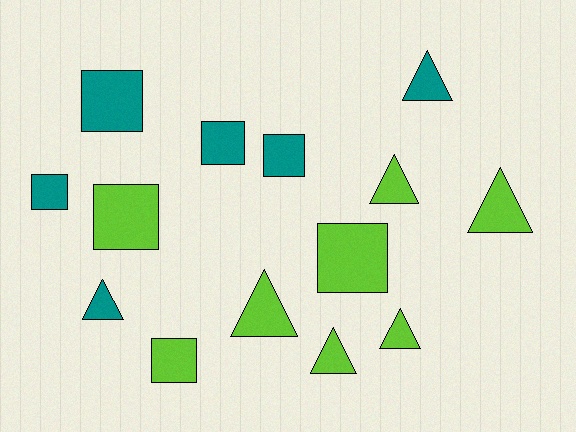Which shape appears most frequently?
Square, with 7 objects.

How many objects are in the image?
There are 14 objects.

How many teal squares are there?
There are 4 teal squares.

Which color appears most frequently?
Lime, with 8 objects.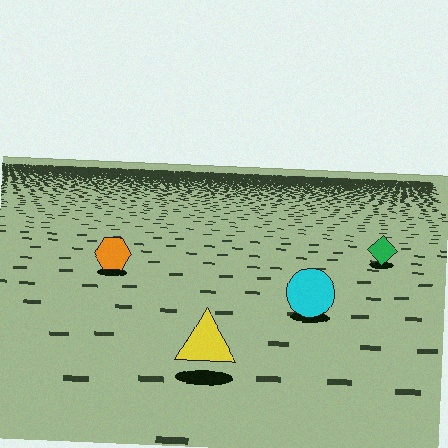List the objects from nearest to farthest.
From nearest to farthest: the yellow triangle, the cyan circle, the orange hexagon, the green diamond.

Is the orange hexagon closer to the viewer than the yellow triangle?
No. The yellow triangle is closer — you can tell from the texture gradient: the ground texture is coarser near it.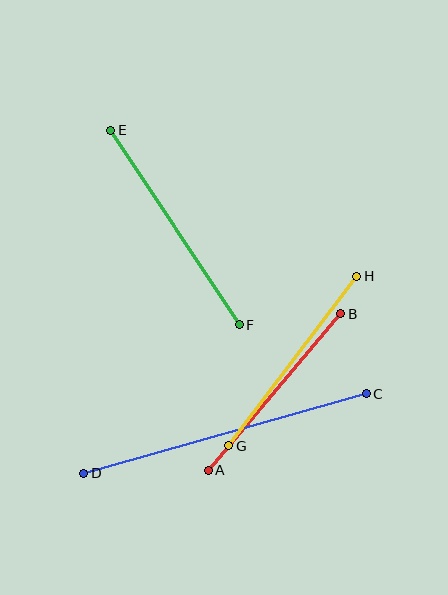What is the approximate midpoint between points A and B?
The midpoint is at approximately (275, 392) pixels.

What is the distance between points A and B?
The distance is approximately 205 pixels.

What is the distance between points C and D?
The distance is approximately 293 pixels.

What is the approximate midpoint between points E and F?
The midpoint is at approximately (175, 227) pixels.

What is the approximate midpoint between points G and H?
The midpoint is at approximately (293, 361) pixels.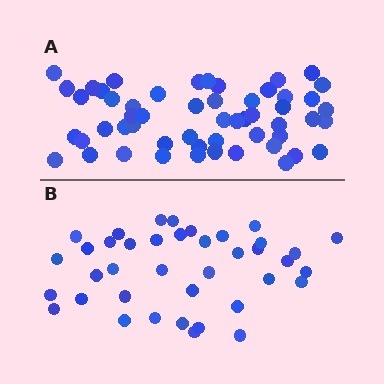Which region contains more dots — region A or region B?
Region A (the top region) has more dots.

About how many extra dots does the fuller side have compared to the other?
Region A has approximately 15 more dots than region B.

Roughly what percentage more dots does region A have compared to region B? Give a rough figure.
About 40% more.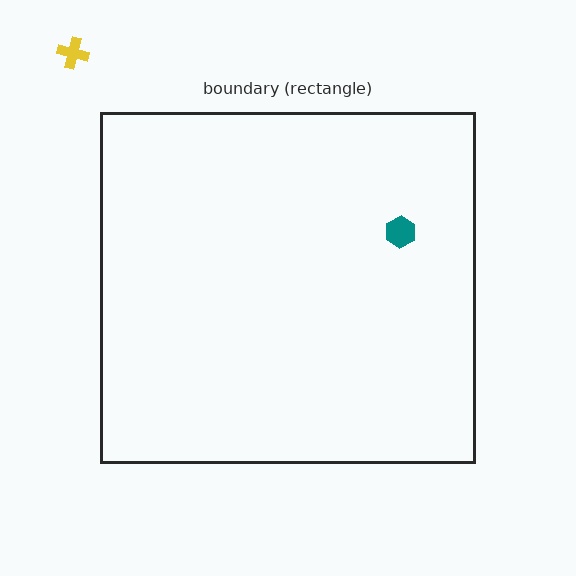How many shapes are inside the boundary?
1 inside, 1 outside.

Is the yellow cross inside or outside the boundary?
Outside.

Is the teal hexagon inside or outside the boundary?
Inside.